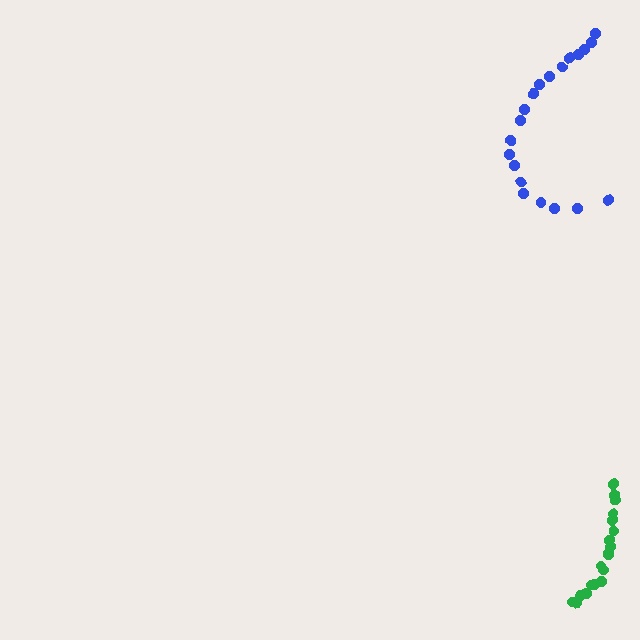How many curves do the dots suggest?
There are 2 distinct paths.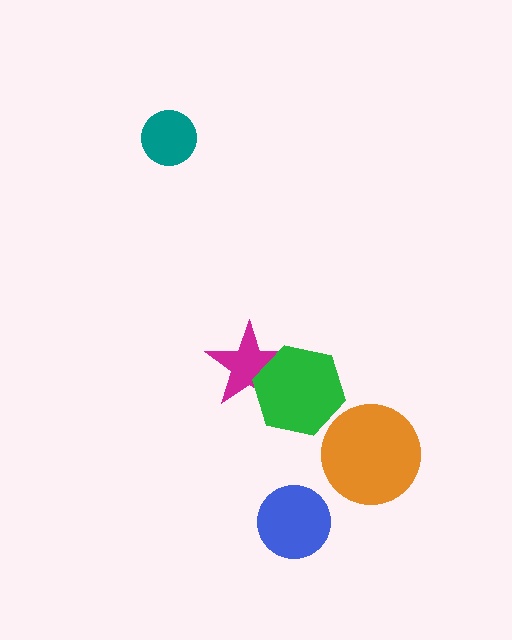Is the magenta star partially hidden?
Yes, it is partially covered by another shape.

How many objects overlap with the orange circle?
0 objects overlap with the orange circle.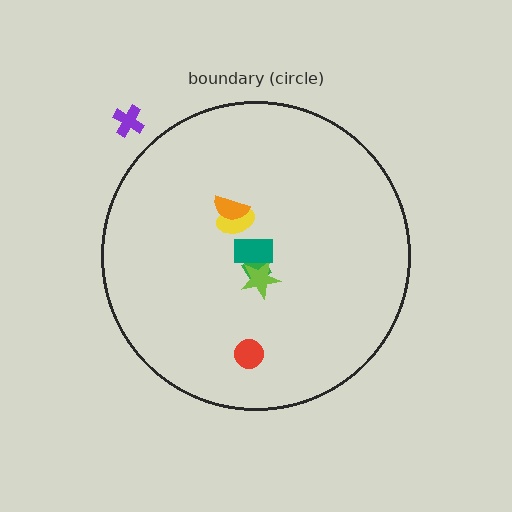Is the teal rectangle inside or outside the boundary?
Inside.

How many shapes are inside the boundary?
6 inside, 1 outside.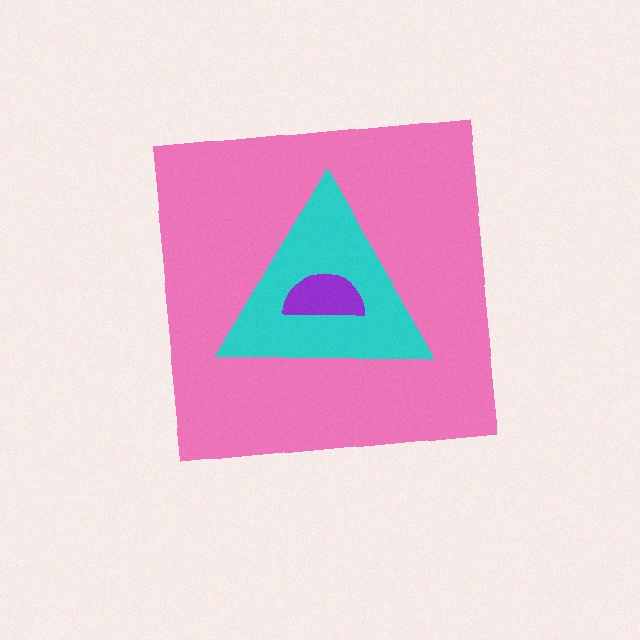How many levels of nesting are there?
3.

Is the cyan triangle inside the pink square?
Yes.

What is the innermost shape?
The purple semicircle.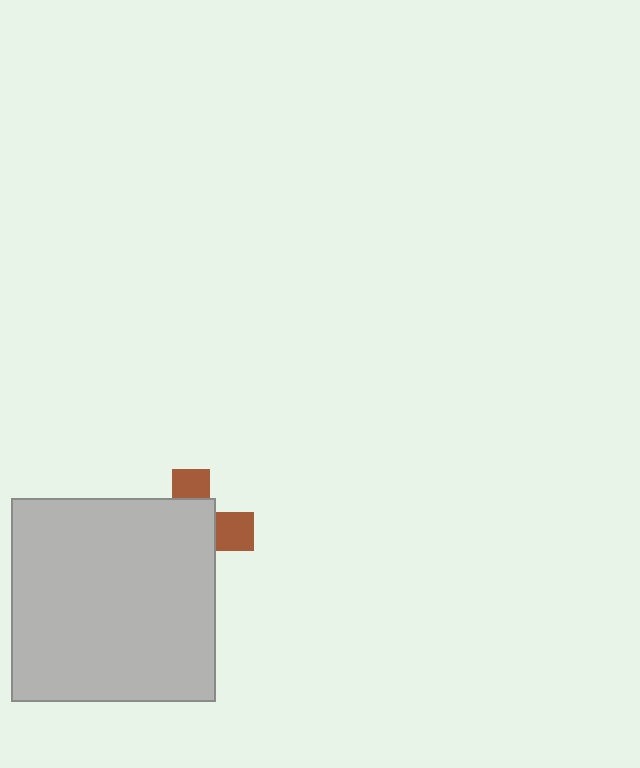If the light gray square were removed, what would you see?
You would see the complete brown cross.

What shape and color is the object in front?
The object in front is a light gray square.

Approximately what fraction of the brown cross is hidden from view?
Roughly 69% of the brown cross is hidden behind the light gray square.